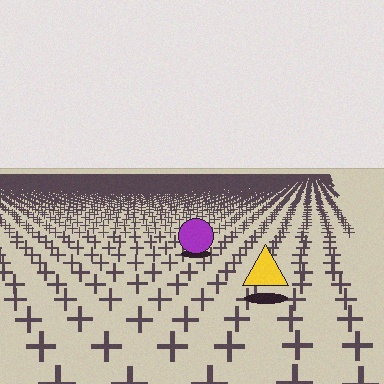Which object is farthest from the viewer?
The purple circle is farthest from the viewer. It appears smaller and the ground texture around it is denser.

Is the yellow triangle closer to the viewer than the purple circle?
Yes. The yellow triangle is closer — you can tell from the texture gradient: the ground texture is coarser near it.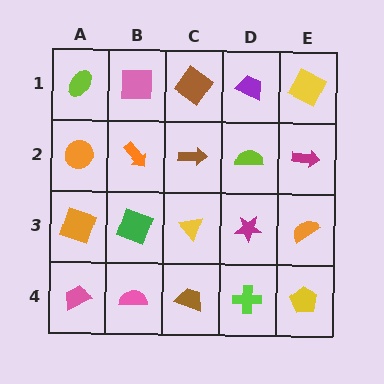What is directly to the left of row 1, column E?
A purple trapezoid.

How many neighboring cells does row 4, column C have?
3.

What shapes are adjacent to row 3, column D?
A lime semicircle (row 2, column D), a lime cross (row 4, column D), a yellow triangle (row 3, column C), an orange semicircle (row 3, column E).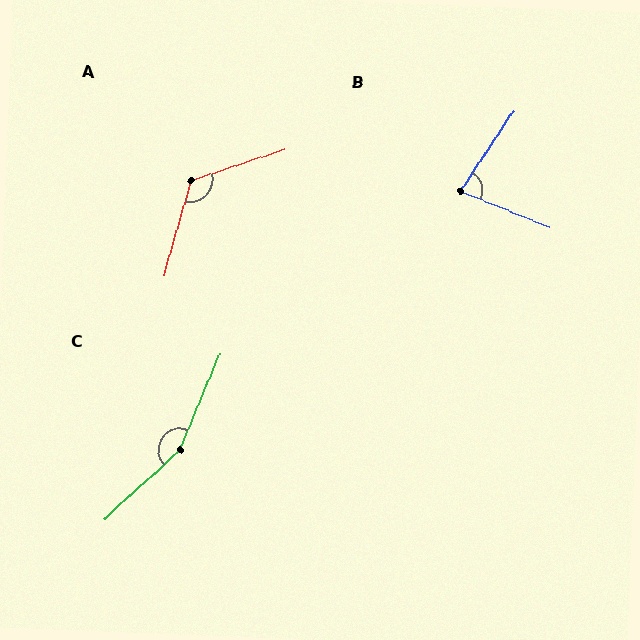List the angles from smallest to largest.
B (78°), A (124°), C (156°).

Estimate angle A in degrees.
Approximately 124 degrees.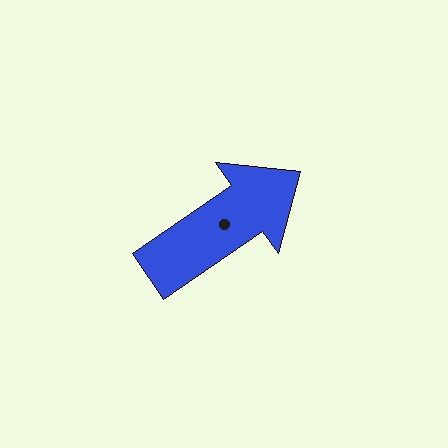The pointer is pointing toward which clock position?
Roughly 2 o'clock.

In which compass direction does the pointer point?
Northeast.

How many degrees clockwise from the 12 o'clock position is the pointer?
Approximately 55 degrees.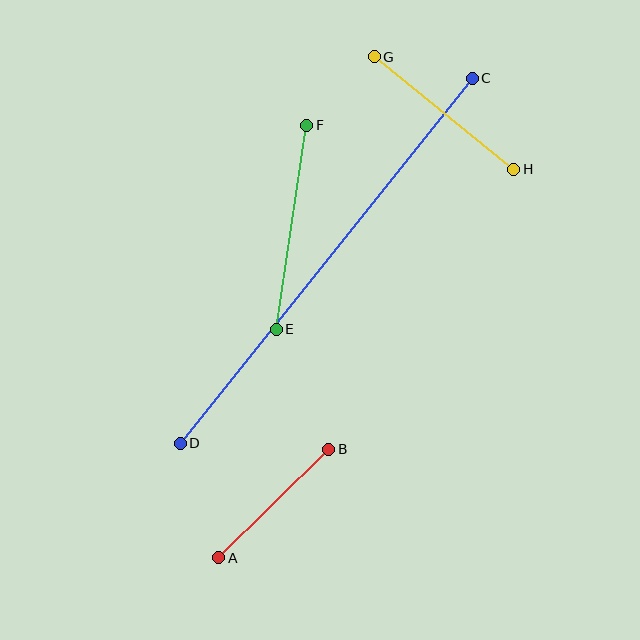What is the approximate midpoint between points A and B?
The midpoint is at approximately (274, 503) pixels.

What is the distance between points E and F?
The distance is approximately 206 pixels.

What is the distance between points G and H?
The distance is approximately 179 pixels.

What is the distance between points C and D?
The distance is approximately 467 pixels.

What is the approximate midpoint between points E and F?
The midpoint is at approximately (292, 227) pixels.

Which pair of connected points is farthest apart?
Points C and D are farthest apart.